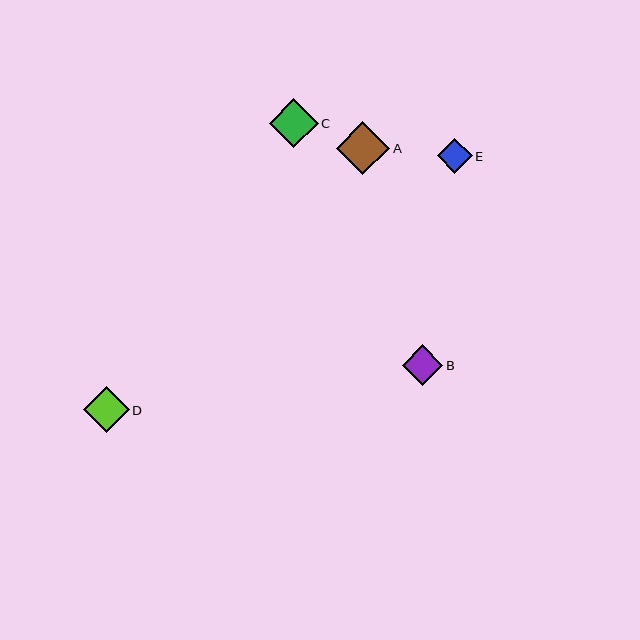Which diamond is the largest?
Diamond A is the largest with a size of approximately 53 pixels.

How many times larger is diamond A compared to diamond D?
Diamond A is approximately 1.2 times the size of diamond D.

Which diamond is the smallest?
Diamond E is the smallest with a size of approximately 35 pixels.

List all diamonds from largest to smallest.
From largest to smallest: A, C, D, B, E.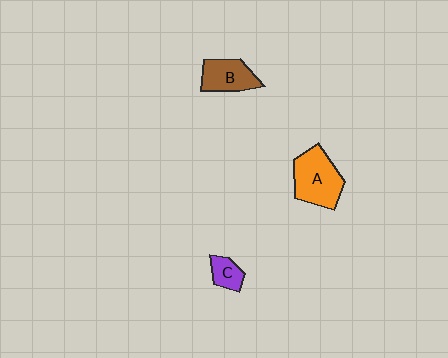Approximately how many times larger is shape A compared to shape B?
Approximately 1.4 times.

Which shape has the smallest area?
Shape C (purple).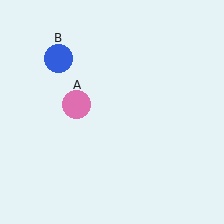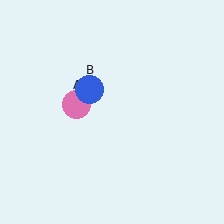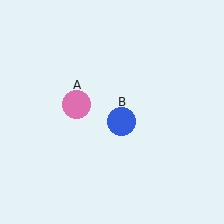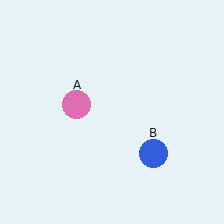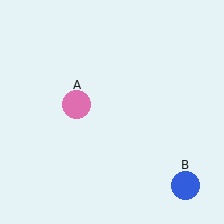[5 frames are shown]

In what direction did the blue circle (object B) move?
The blue circle (object B) moved down and to the right.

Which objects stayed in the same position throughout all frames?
Pink circle (object A) remained stationary.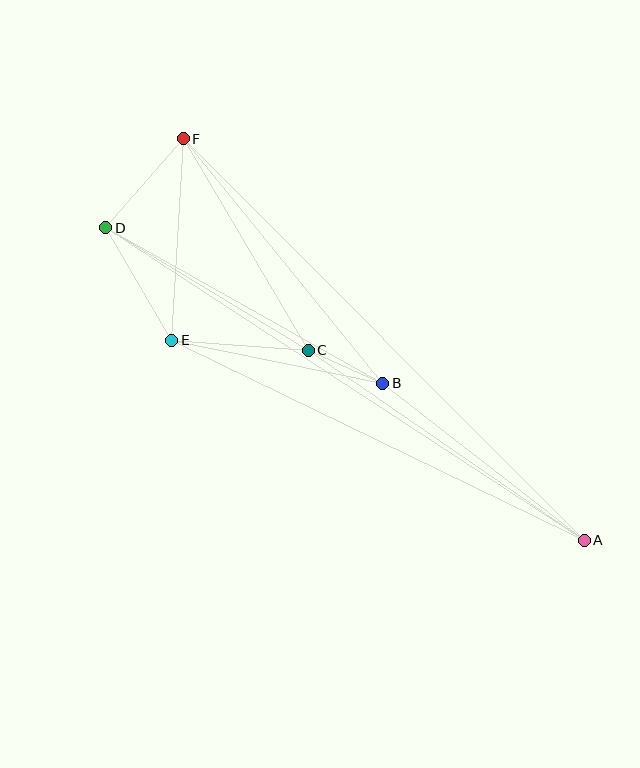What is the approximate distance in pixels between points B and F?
The distance between B and F is approximately 316 pixels.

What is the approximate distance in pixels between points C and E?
The distance between C and E is approximately 137 pixels.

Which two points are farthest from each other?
Points A and D are farthest from each other.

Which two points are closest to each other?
Points B and C are closest to each other.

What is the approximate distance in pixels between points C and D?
The distance between C and D is approximately 236 pixels.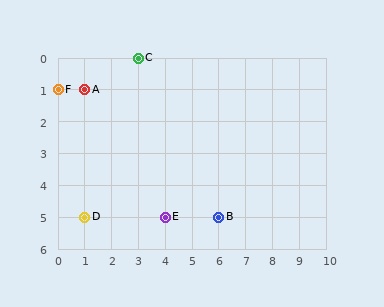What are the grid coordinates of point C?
Point C is at grid coordinates (3, 0).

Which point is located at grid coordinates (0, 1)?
Point F is at (0, 1).